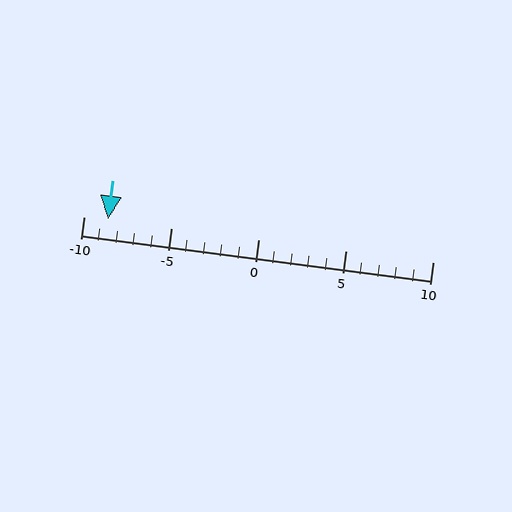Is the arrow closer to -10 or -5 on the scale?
The arrow is closer to -10.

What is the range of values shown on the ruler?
The ruler shows values from -10 to 10.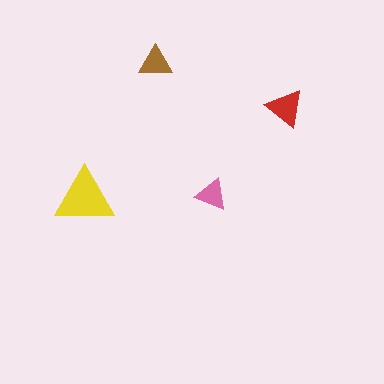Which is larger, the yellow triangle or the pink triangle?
The yellow one.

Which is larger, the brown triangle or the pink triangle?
The brown one.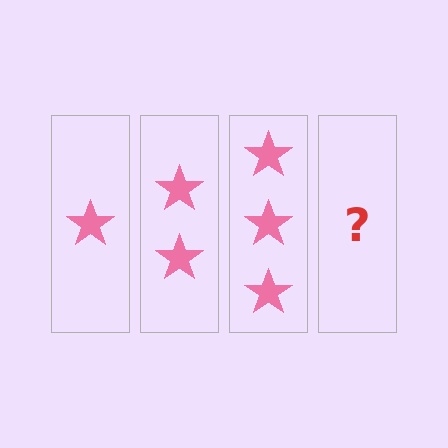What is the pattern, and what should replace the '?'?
The pattern is that each step adds one more star. The '?' should be 4 stars.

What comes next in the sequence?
The next element should be 4 stars.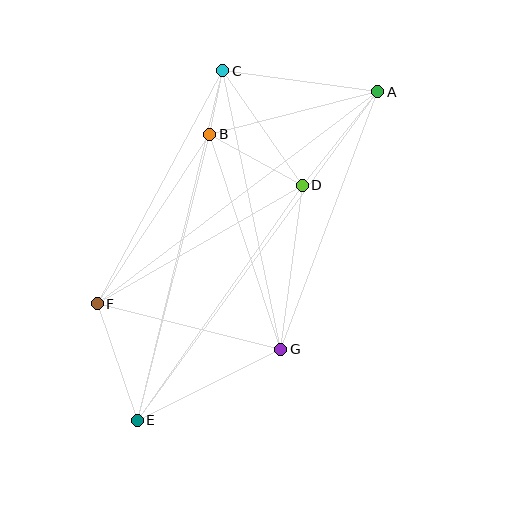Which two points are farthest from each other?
Points A and E are farthest from each other.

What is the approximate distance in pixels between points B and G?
The distance between B and G is approximately 227 pixels.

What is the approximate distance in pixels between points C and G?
The distance between C and G is approximately 285 pixels.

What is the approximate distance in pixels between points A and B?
The distance between A and B is approximately 173 pixels.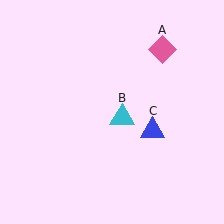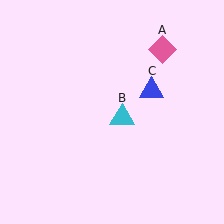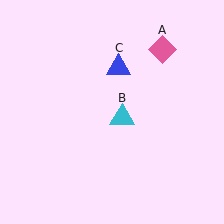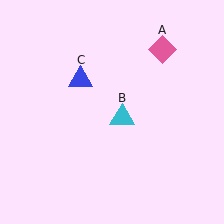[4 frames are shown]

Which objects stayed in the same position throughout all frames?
Pink diamond (object A) and cyan triangle (object B) remained stationary.